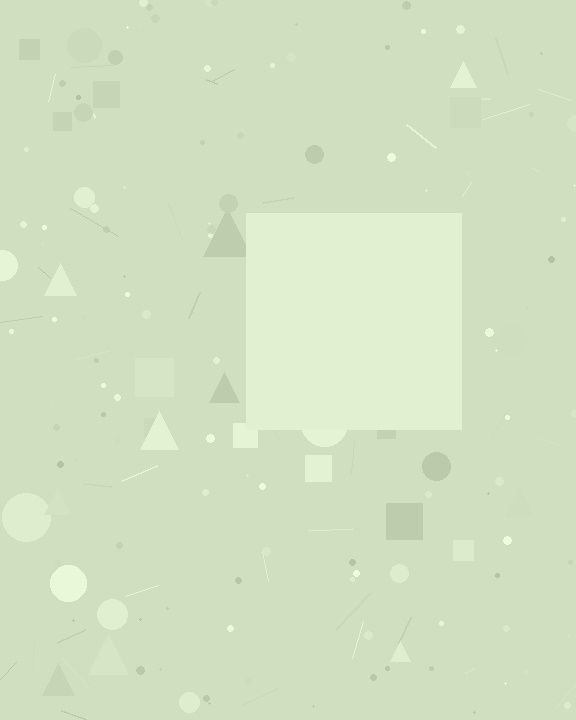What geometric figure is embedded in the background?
A square is embedded in the background.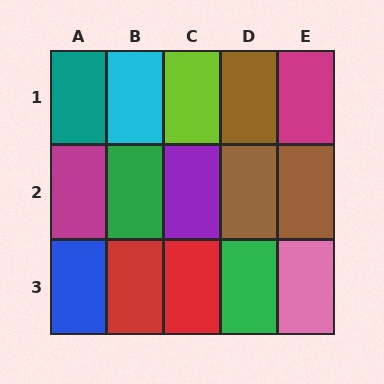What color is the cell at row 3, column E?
Pink.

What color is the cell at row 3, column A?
Blue.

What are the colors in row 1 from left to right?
Teal, cyan, lime, brown, magenta.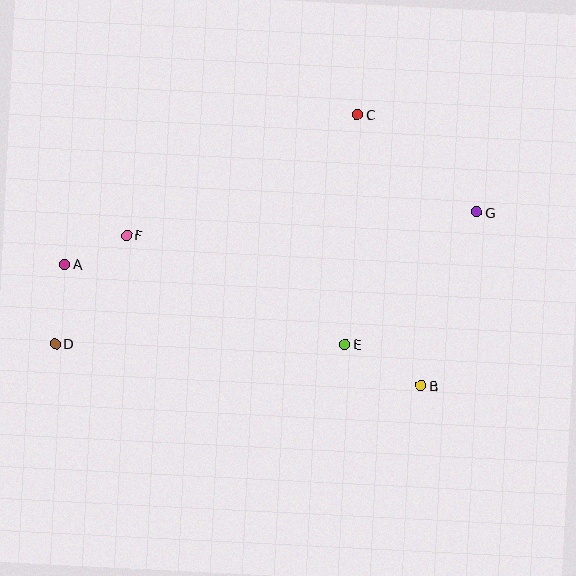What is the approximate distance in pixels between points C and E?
The distance between C and E is approximately 230 pixels.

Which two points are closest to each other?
Points A and F are closest to each other.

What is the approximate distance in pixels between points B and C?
The distance between B and C is approximately 278 pixels.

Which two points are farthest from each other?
Points D and G are farthest from each other.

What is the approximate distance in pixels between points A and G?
The distance between A and G is approximately 416 pixels.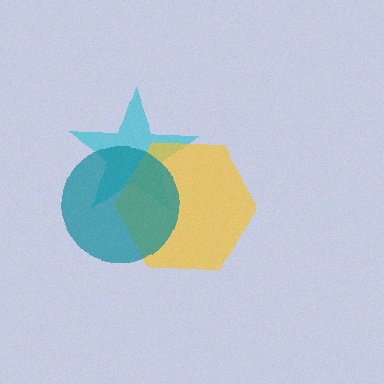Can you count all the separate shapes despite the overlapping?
Yes, there are 3 separate shapes.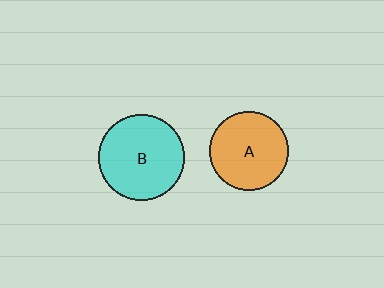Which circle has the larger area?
Circle B (cyan).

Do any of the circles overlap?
No, none of the circles overlap.